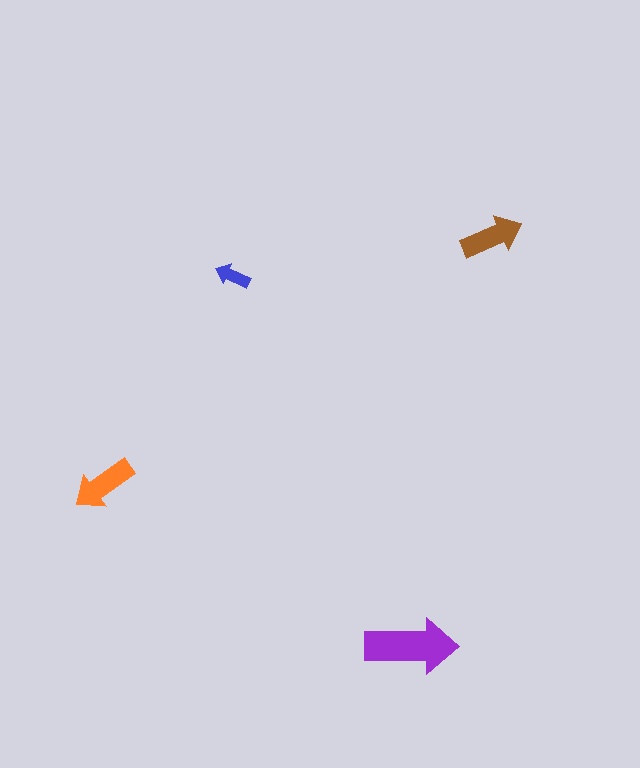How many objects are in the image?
There are 4 objects in the image.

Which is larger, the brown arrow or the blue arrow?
The brown one.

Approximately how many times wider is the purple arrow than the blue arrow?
About 2.5 times wider.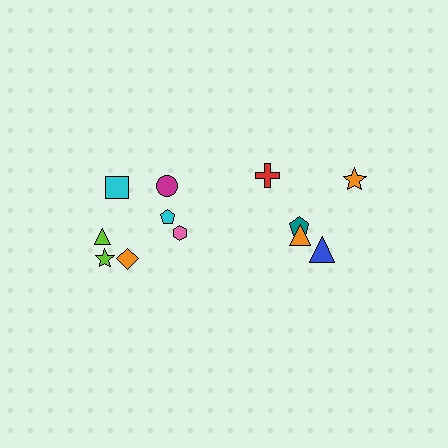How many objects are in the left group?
There are 7 objects.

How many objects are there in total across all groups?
There are 12 objects.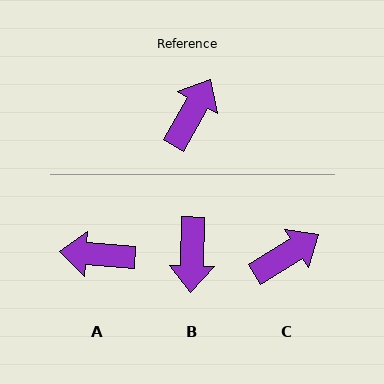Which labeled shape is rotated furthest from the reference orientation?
B, about 152 degrees away.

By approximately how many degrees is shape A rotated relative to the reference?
Approximately 115 degrees counter-clockwise.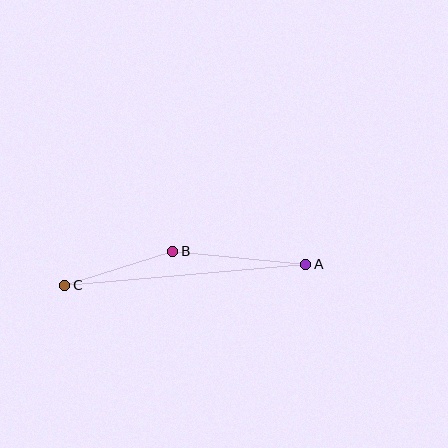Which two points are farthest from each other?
Points A and C are farthest from each other.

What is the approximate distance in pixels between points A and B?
The distance between A and B is approximately 134 pixels.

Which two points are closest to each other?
Points B and C are closest to each other.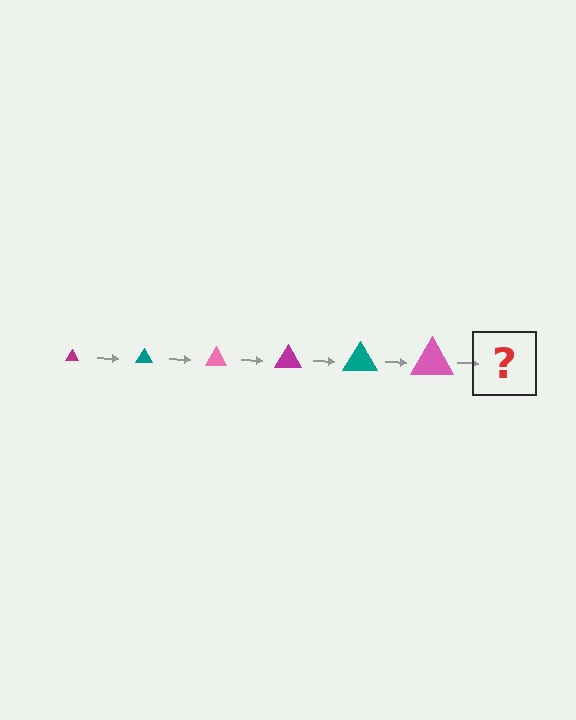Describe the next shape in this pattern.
It should be a magenta triangle, larger than the previous one.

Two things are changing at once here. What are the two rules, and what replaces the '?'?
The two rules are that the triangle grows larger each step and the color cycles through magenta, teal, and pink. The '?' should be a magenta triangle, larger than the previous one.